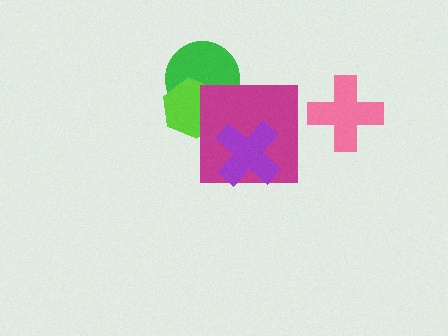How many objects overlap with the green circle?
2 objects overlap with the green circle.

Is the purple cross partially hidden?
No, no other shape covers it.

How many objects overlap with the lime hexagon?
2 objects overlap with the lime hexagon.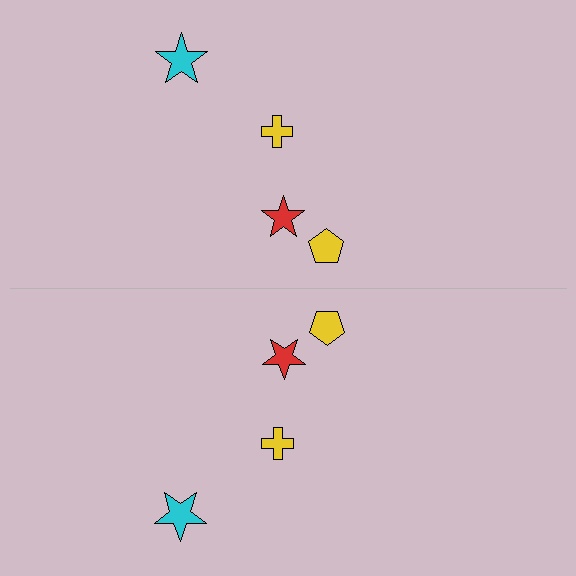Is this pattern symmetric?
Yes, this pattern has bilateral (reflection) symmetry.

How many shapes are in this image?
There are 8 shapes in this image.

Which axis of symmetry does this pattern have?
The pattern has a horizontal axis of symmetry running through the center of the image.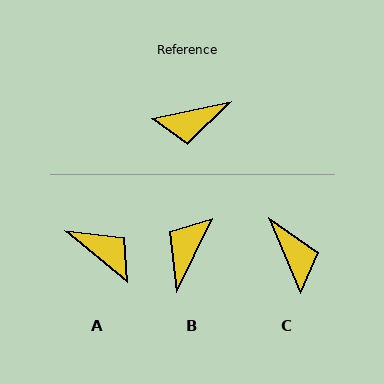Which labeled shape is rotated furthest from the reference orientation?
A, about 129 degrees away.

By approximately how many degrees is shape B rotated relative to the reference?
Approximately 128 degrees clockwise.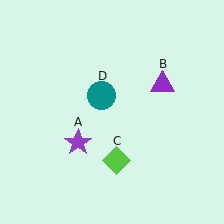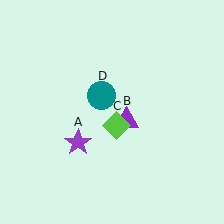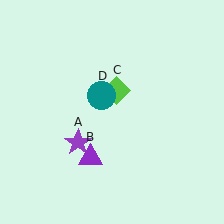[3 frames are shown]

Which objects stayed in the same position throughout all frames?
Purple star (object A) and teal circle (object D) remained stationary.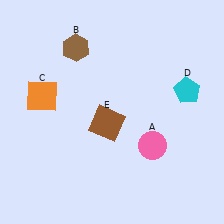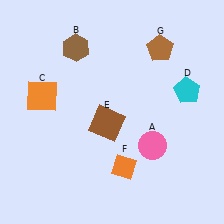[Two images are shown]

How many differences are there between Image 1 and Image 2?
There are 2 differences between the two images.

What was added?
An orange diamond (F), a brown pentagon (G) were added in Image 2.